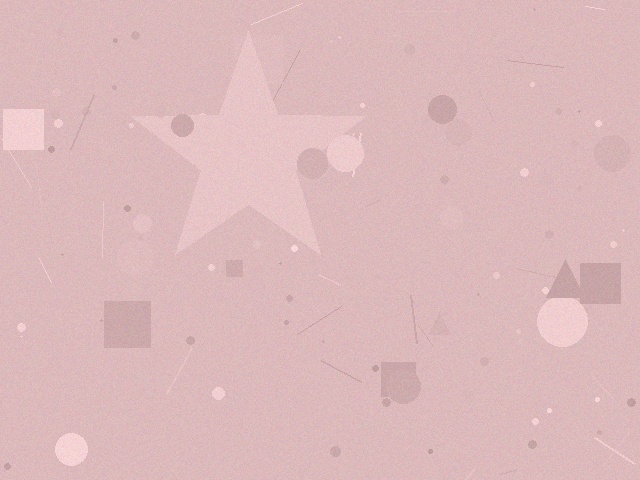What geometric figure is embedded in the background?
A star is embedded in the background.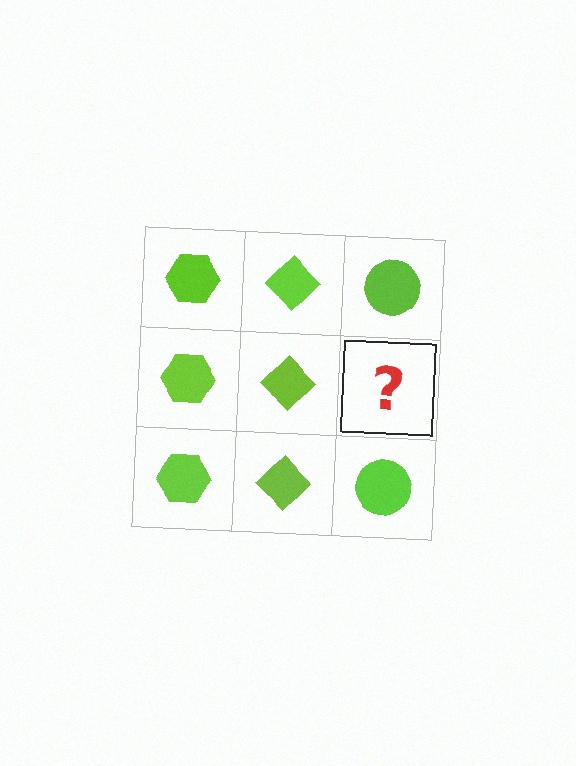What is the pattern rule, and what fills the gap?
The rule is that each column has a consistent shape. The gap should be filled with a lime circle.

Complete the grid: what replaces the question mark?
The question mark should be replaced with a lime circle.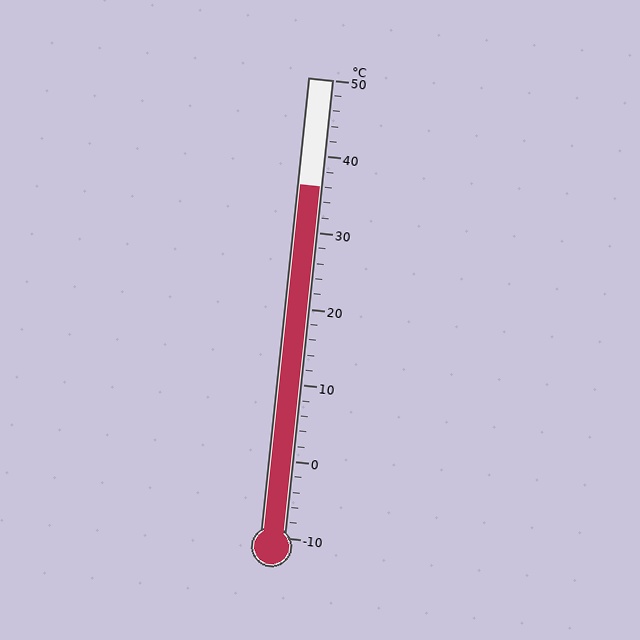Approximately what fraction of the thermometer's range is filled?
The thermometer is filled to approximately 75% of its range.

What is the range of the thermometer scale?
The thermometer scale ranges from -10°C to 50°C.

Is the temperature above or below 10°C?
The temperature is above 10°C.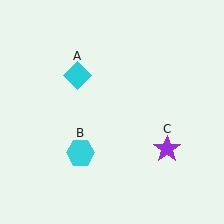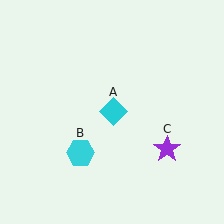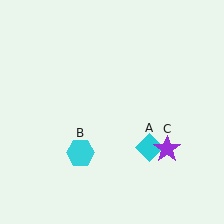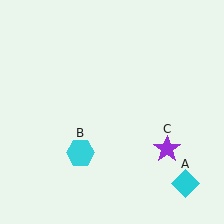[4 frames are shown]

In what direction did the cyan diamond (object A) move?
The cyan diamond (object A) moved down and to the right.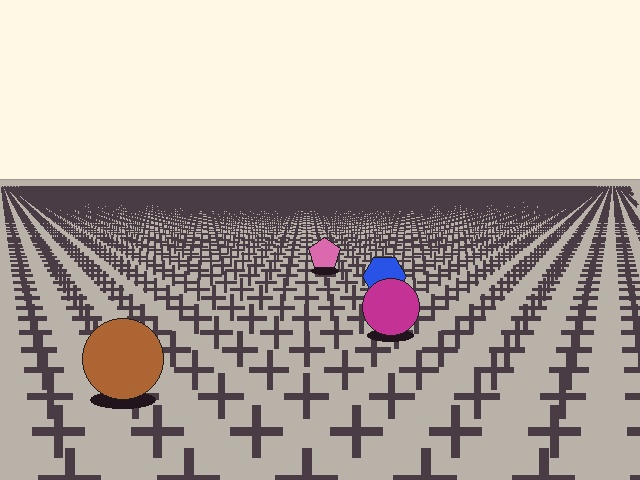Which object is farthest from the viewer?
The pink pentagon is farthest from the viewer. It appears smaller and the ground texture around it is denser.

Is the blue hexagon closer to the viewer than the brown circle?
No. The brown circle is closer — you can tell from the texture gradient: the ground texture is coarser near it.